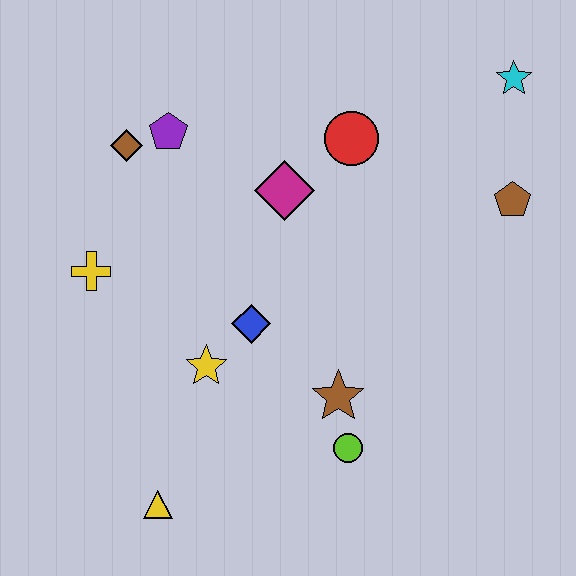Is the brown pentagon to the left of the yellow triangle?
No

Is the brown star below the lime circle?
No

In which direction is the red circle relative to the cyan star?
The red circle is to the left of the cyan star.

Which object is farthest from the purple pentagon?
The yellow triangle is farthest from the purple pentagon.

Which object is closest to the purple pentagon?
The brown diamond is closest to the purple pentagon.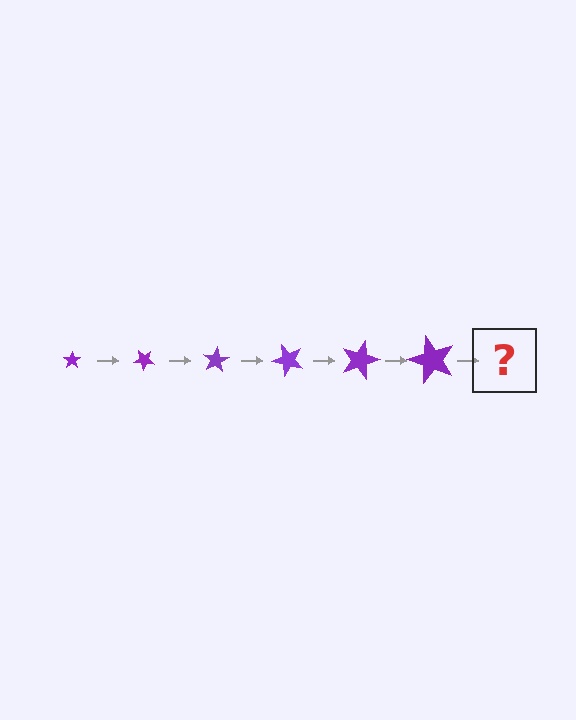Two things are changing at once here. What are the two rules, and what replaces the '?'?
The two rules are that the star grows larger each step and it rotates 40 degrees each step. The '?' should be a star, larger than the previous one and rotated 240 degrees from the start.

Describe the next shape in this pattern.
It should be a star, larger than the previous one and rotated 240 degrees from the start.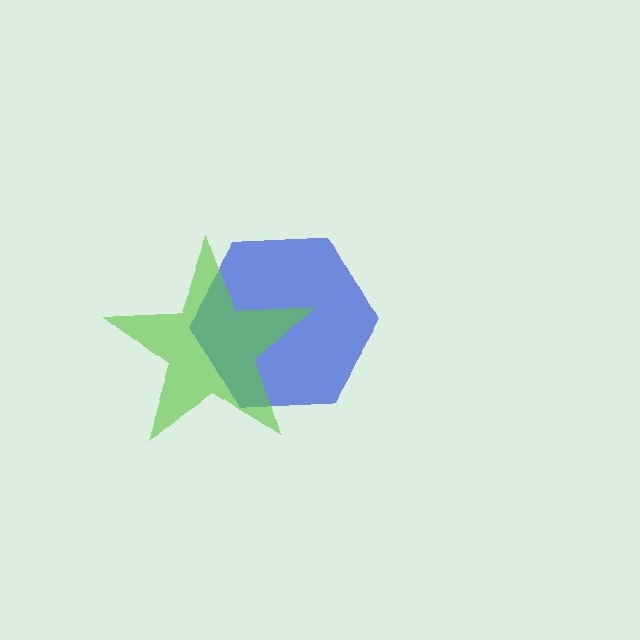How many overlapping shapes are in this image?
There are 2 overlapping shapes in the image.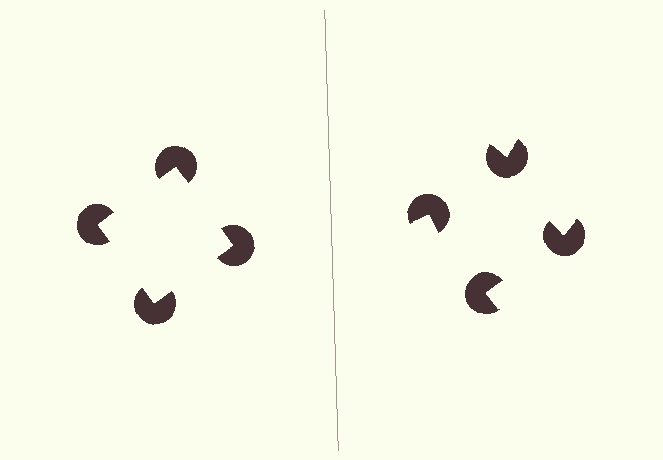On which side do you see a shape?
An illusory square appears on the left side. On the right side the wedge cuts are rotated, so no coherent shape forms.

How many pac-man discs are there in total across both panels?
8 — 4 on each side.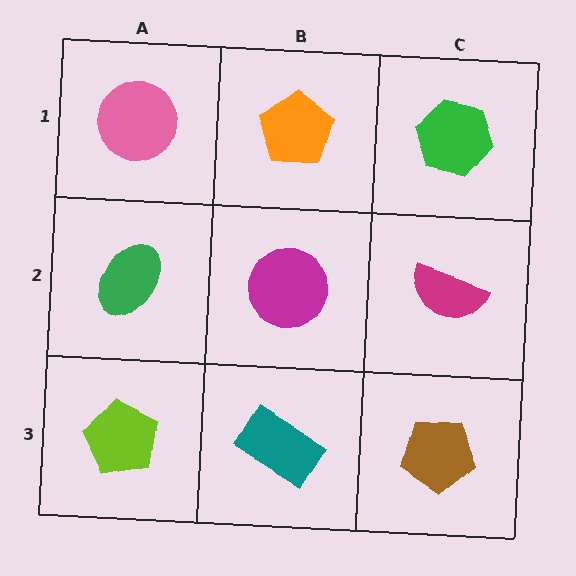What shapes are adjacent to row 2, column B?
An orange pentagon (row 1, column B), a teal rectangle (row 3, column B), a green ellipse (row 2, column A), a magenta semicircle (row 2, column C).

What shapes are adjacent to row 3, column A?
A green ellipse (row 2, column A), a teal rectangle (row 3, column B).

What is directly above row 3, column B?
A magenta circle.